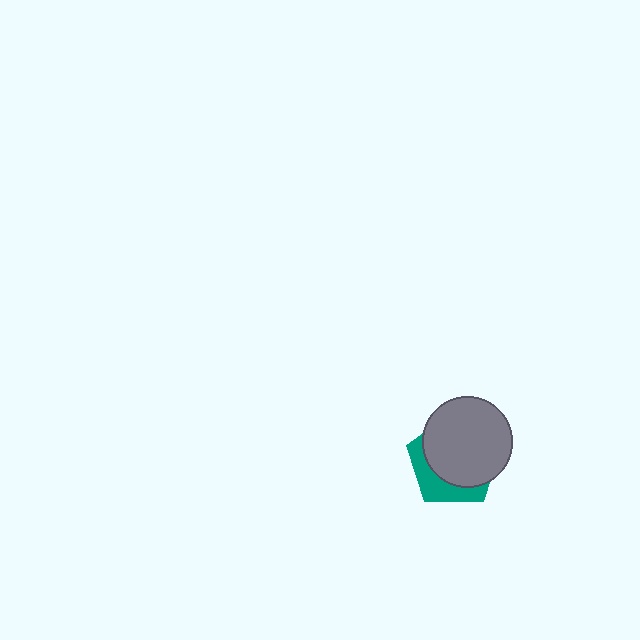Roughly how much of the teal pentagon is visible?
A small part of it is visible (roughly 30%).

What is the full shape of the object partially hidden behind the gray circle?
The partially hidden object is a teal pentagon.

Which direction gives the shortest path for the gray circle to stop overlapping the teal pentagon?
Moving toward the upper-right gives the shortest separation.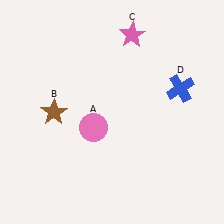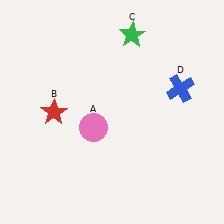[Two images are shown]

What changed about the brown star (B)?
In Image 1, B is brown. In Image 2, it changed to red.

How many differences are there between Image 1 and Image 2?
There are 2 differences between the two images.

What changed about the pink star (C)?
In Image 1, C is pink. In Image 2, it changed to green.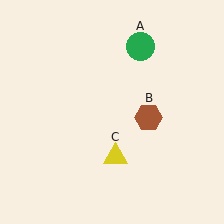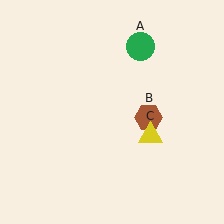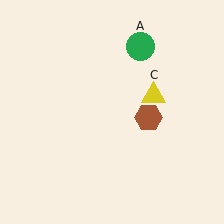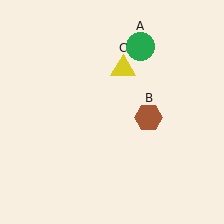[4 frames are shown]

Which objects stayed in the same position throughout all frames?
Green circle (object A) and brown hexagon (object B) remained stationary.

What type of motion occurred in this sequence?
The yellow triangle (object C) rotated counterclockwise around the center of the scene.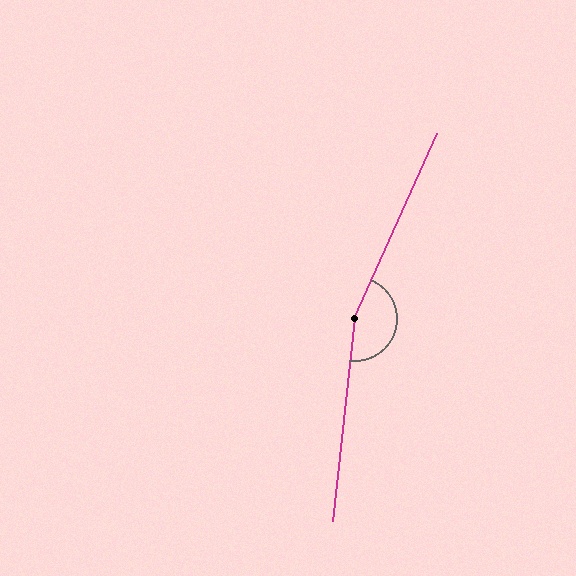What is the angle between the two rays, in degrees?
Approximately 162 degrees.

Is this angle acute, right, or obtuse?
It is obtuse.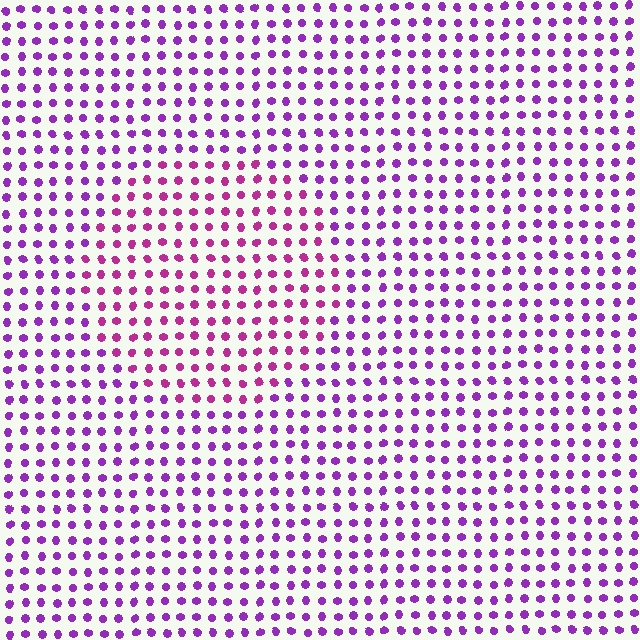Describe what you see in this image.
The image is filled with small purple elements in a uniform arrangement. A circle-shaped region is visible where the elements are tinted to a slightly different hue, forming a subtle color boundary.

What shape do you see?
I see a circle.